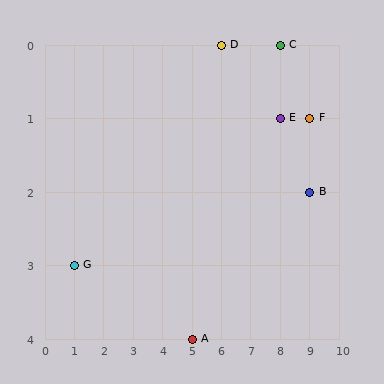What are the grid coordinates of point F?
Point F is at grid coordinates (9, 1).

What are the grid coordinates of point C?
Point C is at grid coordinates (8, 0).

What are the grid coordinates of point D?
Point D is at grid coordinates (6, 0).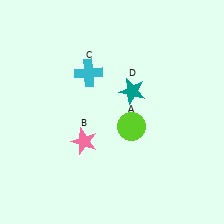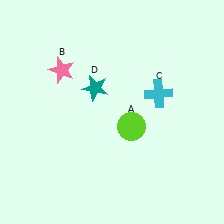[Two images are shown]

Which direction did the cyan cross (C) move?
The cyan cross (C) moved right.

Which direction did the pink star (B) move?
The pink star (B) moved up.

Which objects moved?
The objects that moved are: the pink star (B), the cyan cross (C), the teal star (D).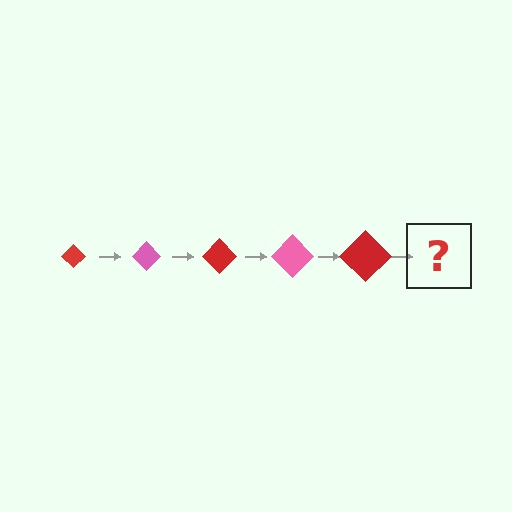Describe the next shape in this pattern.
It should be a pink diamond, larger than the previous one.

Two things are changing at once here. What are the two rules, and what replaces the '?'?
The two rules are that the diamond grows larger each step and the color cycles through red and pink. The '?' should be a pink diamond, larger than the previous one.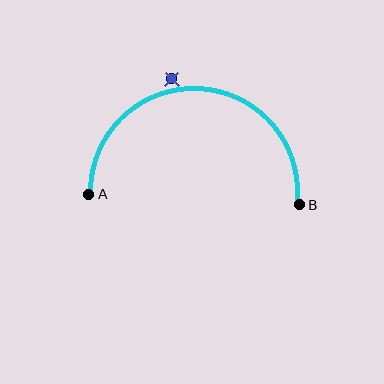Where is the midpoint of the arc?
The arc midpoint is the point on the curve farthest from the straight line joining A and B. It sits above that line.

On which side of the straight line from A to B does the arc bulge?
The arc bulges above the straight line connecting A and B.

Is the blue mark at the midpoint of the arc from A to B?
No — the blue mark does not lie on the arc at all. It sits slightly outside the curve.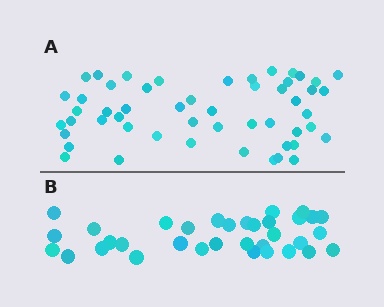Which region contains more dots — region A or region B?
Region A (the top region) has more dots.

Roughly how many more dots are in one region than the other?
Region A has approximately 20 more dots than region B.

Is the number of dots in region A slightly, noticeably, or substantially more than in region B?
Region A has substantially more. The ratio is roughly 1.5 to 1.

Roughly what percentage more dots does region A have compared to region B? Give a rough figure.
About 55% more.